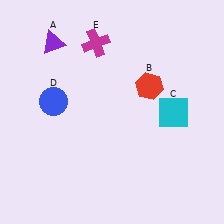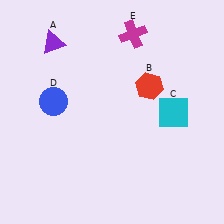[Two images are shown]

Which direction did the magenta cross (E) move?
The magenta cross (E) moved right.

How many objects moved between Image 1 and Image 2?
1 object moved between the two images.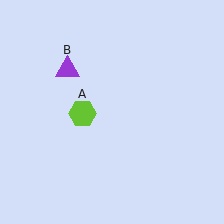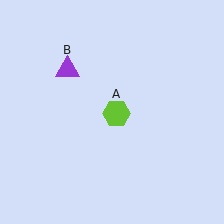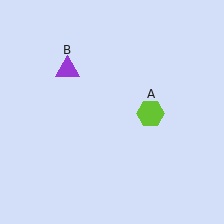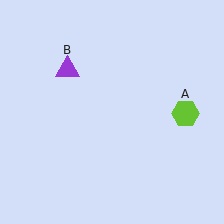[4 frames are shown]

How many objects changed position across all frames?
1 object changed position: lime hexagon (object A).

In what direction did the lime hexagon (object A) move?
The lime hexagon (object A) moved right.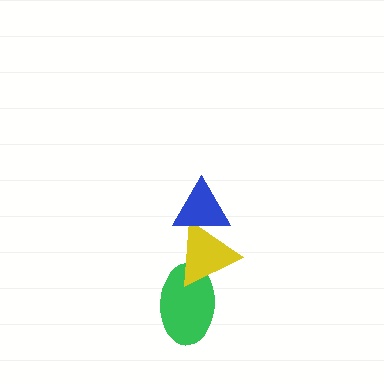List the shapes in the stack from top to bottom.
From top to bottom: the blue triangle, the yellow triangle, the green ellipse.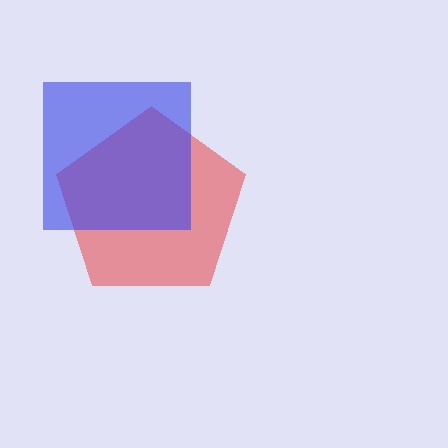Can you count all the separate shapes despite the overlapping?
Yes, there are 2 separate shapes.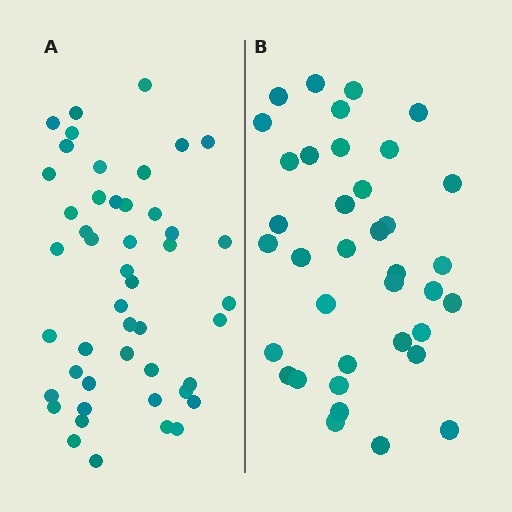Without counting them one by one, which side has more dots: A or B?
Region A (the left region) has more dots.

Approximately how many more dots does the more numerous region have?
Region A has roughly 10 or so more dots than region B.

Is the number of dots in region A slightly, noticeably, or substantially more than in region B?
Region A has noticeably more, but not dramatically so. The ratio is roughly 1.3 to 1.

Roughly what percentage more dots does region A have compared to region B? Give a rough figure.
About 25% more.